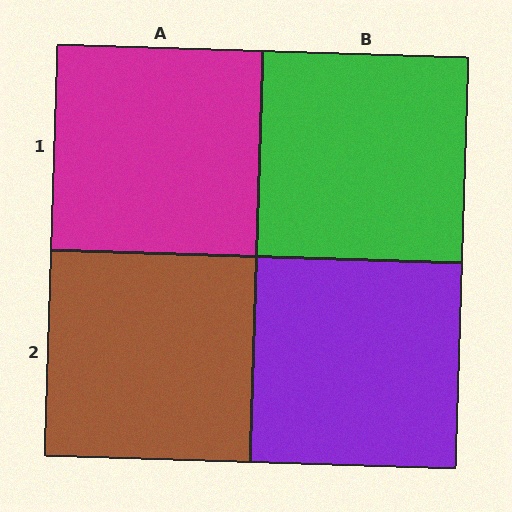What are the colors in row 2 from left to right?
Brown, purple.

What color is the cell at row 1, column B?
Green.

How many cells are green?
1 cell is green.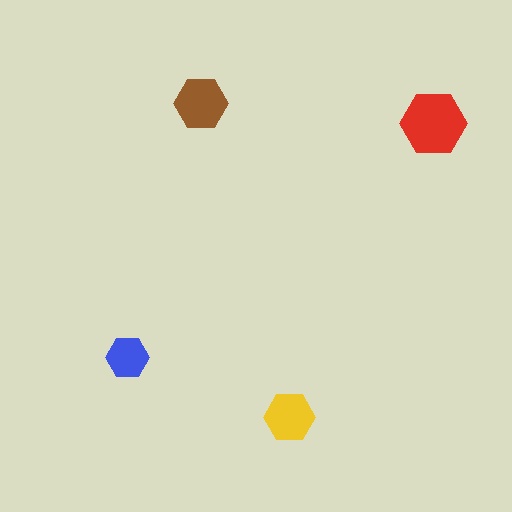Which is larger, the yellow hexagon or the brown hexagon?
The brown one.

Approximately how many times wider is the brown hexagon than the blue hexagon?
About 1.5 times wider.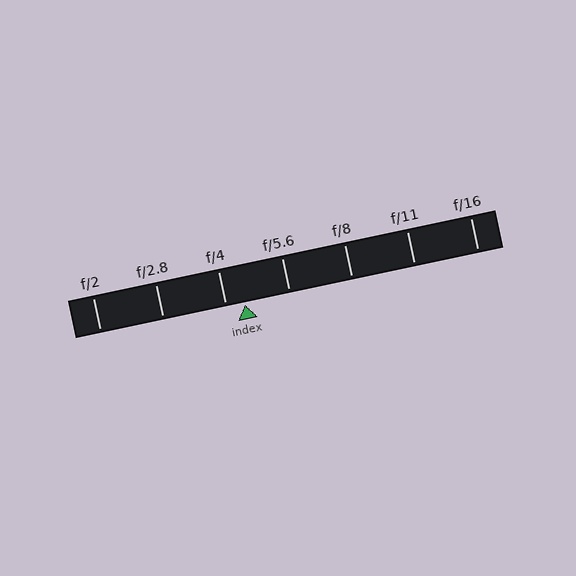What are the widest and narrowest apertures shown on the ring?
The widest aperture shown is f/2 and the narrowest is f/16.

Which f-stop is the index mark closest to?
The index mark is closest to f/4.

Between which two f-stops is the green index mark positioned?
The index mark is between f/4 and f/5.6.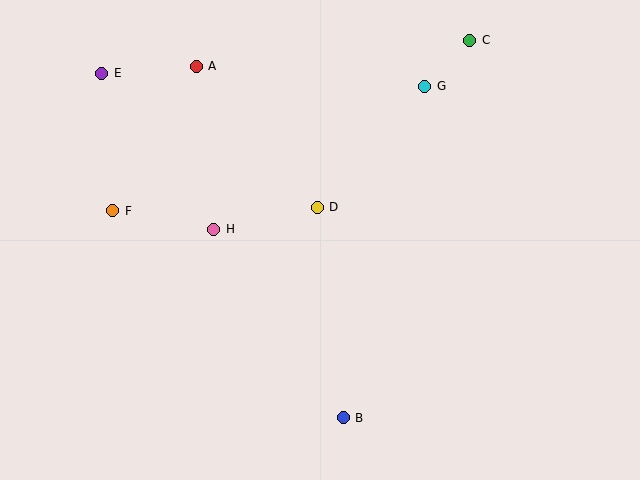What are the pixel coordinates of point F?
Point F is at (113, 211).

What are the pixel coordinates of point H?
Point H is at (214, 229).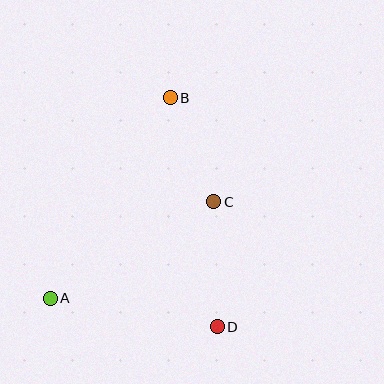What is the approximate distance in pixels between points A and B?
The distance between A and B is approximately 234 pixels.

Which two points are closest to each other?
Points B and C are closest to each other.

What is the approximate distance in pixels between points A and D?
The distance between A and D is approximately 169 pixels.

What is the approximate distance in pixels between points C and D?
The distance between C and D is approximately 125 pixels.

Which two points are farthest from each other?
Points B and D are farthest from each other.